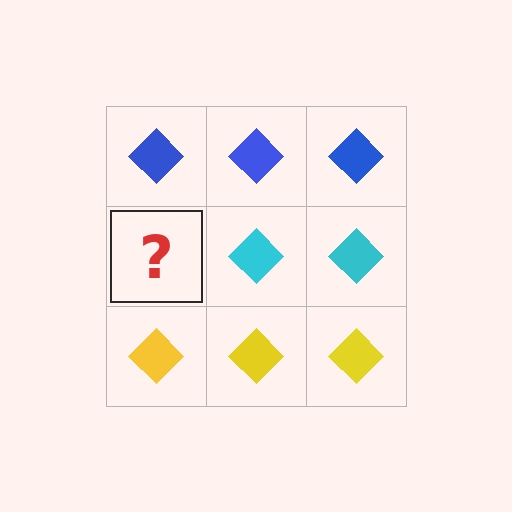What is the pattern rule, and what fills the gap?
The rule is that each row has a consistent color. The gap should be filled with a cyan diamond.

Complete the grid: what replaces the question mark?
The question mark should be replaced with a cyan diamond.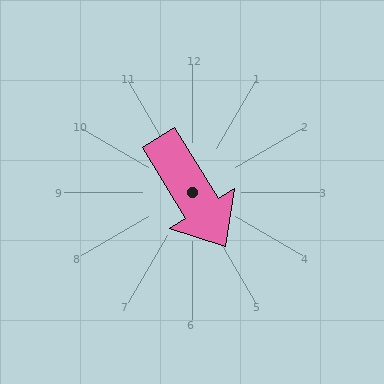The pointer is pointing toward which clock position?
Roughly 5 o'clock.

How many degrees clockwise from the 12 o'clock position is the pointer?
Approximately 148 degrees.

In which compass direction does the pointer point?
Southeast.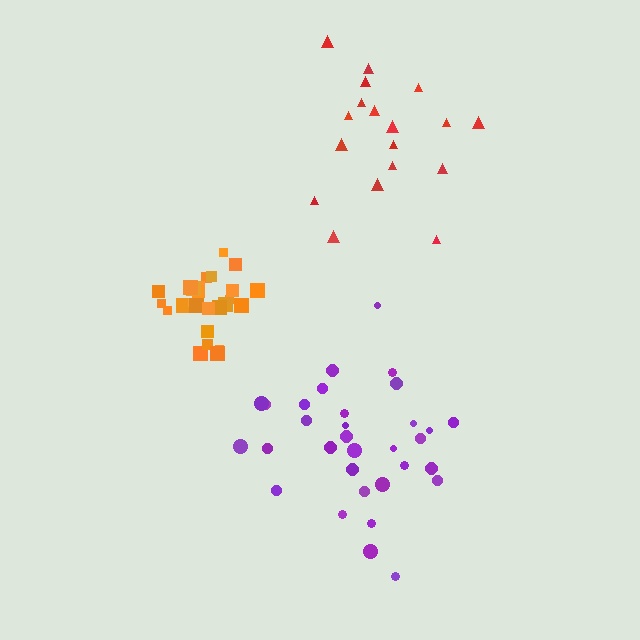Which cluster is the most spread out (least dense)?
Red.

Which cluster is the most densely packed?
Orange.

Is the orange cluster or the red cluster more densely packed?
Orange.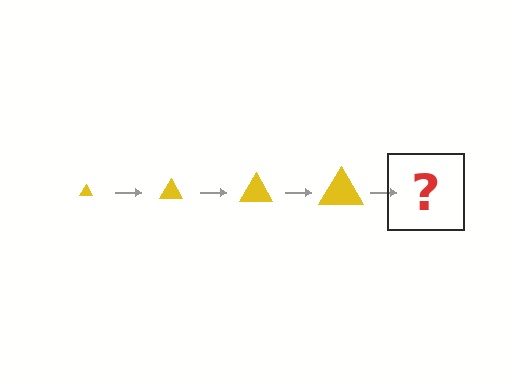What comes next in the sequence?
The next element should be a yellow triangle, larger than the previous one.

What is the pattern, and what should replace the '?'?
The pattern is that the triangle gets progressively larger each step. The '?' should be a yellow triangle, larger than the previous one.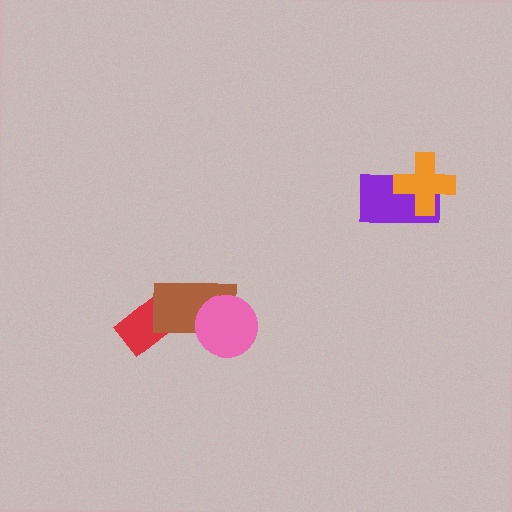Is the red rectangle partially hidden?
Yes, it is partially covered by another shape.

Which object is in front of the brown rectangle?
The pink circle is in front of the brown rectangle.